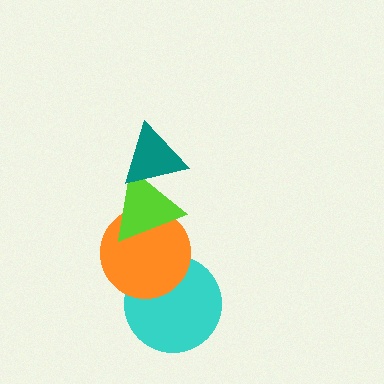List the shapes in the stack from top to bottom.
From top to bottom: the teal triangle, the lime triangle, the orange circle, the cyan circle.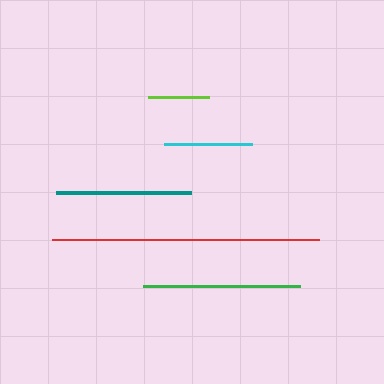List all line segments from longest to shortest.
From longest to shortest: red, green, teal, cyan, lime.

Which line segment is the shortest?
The lime line is the shortest at approximately 61 pixels.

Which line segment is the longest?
The red line is the longest at approximately 267 pixels.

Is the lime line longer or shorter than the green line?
The green line is longer than the lime line.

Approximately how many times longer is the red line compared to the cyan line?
The red line is approximately 3.0 times the length of the cyan line.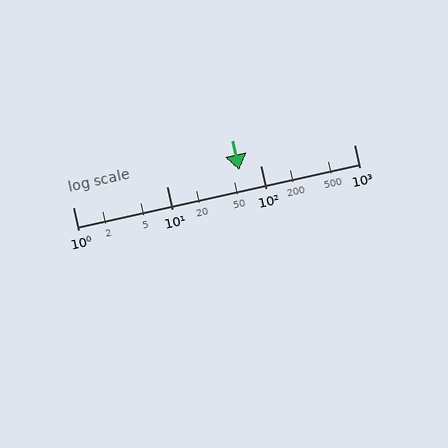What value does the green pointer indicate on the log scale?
The pointer indicates approximately 59.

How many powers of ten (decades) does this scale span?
The scale spans 3 decades, from 1 to 1000.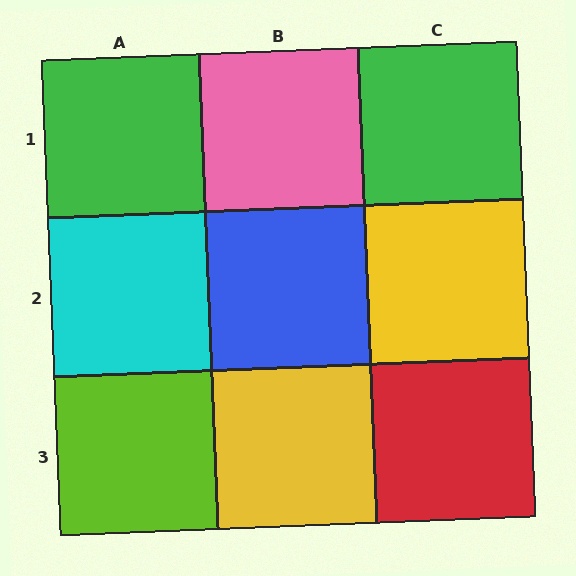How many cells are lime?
1 cell is lime.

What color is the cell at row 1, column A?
Green.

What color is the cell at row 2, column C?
Yellow.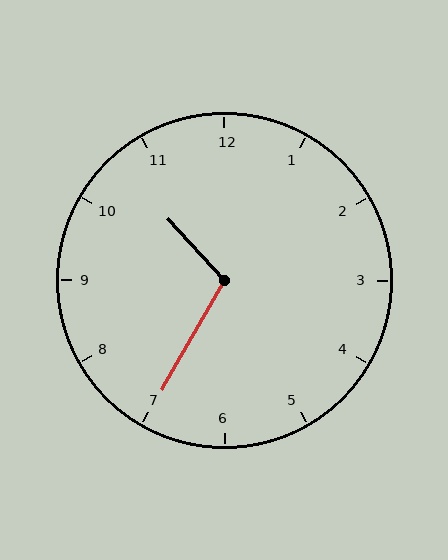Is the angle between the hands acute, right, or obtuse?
It is obtuse.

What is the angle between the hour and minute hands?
Approximately 108 degrees.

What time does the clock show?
10:35.